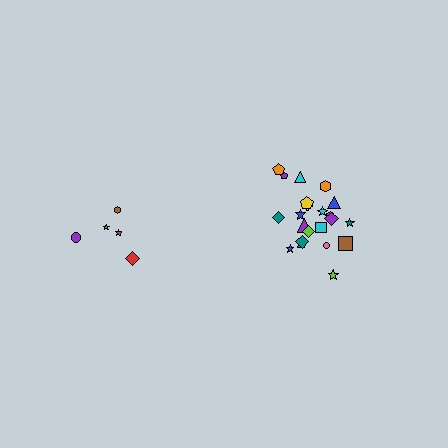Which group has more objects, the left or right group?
The right group.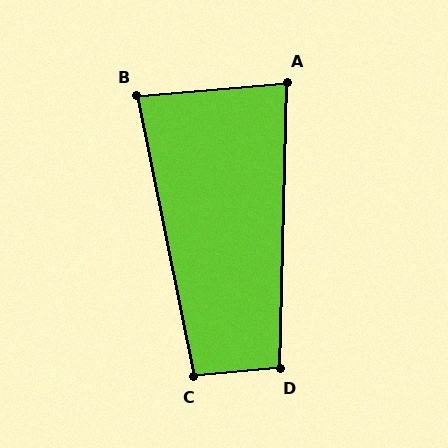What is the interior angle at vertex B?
Approximately 84 degrees (acute).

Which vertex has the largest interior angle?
C, at approximately 97 degrees.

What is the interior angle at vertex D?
Approximately 96 degrees (obtuse).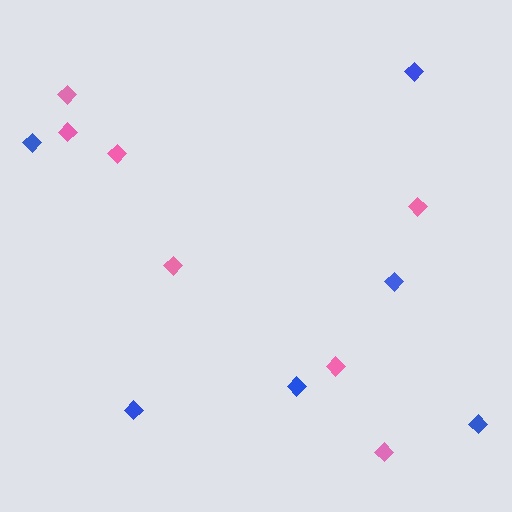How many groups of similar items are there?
There are 2 groups: one group of pink diamonds (7) and one group of blue diamonds (6).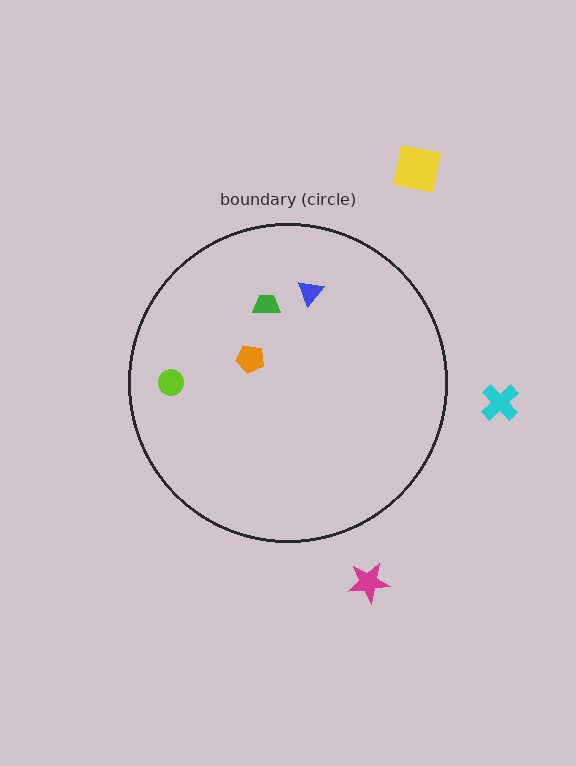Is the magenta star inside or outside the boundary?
Outside.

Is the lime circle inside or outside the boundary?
Inside.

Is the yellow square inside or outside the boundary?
Outside.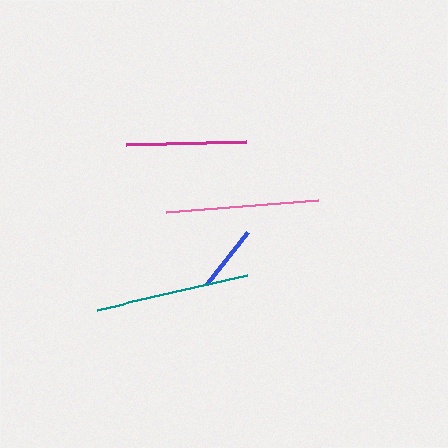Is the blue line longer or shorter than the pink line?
The pink line is longer than the blue line.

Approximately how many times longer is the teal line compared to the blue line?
The teal line is approximately 2.3 times the length of the blue line.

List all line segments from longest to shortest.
From longest to shortest: teal, pink, magenta, blue.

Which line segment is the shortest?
The blue line is the shortest at approximately 66 pixels.